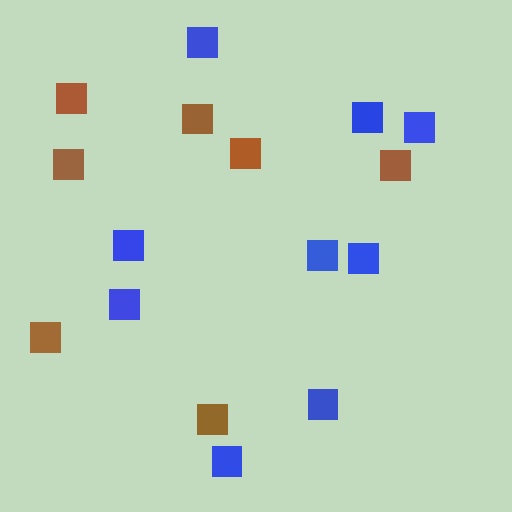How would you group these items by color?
There are 2 groups: one group of blue squares (9) and one group of brown squares (7).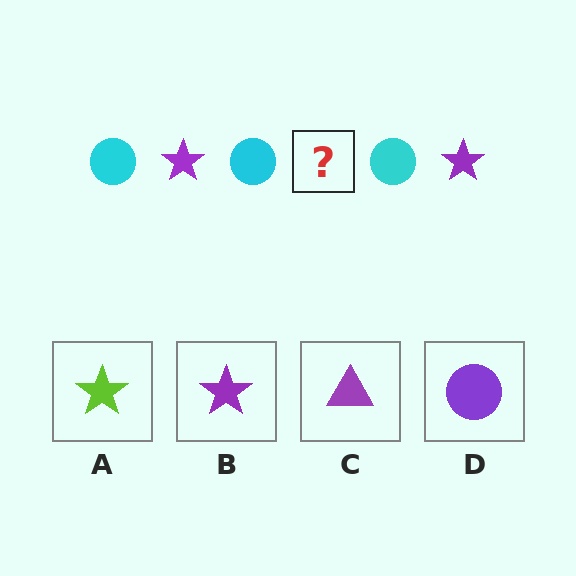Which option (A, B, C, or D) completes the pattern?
B.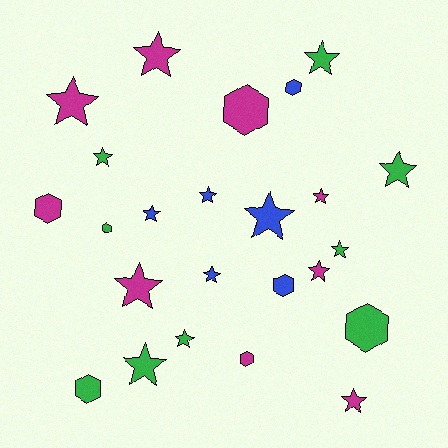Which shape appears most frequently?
Star, with 16 objects.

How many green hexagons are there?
There are 3 green hexagons.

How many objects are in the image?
There are 24 objects.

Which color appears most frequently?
Green, with 9 objects.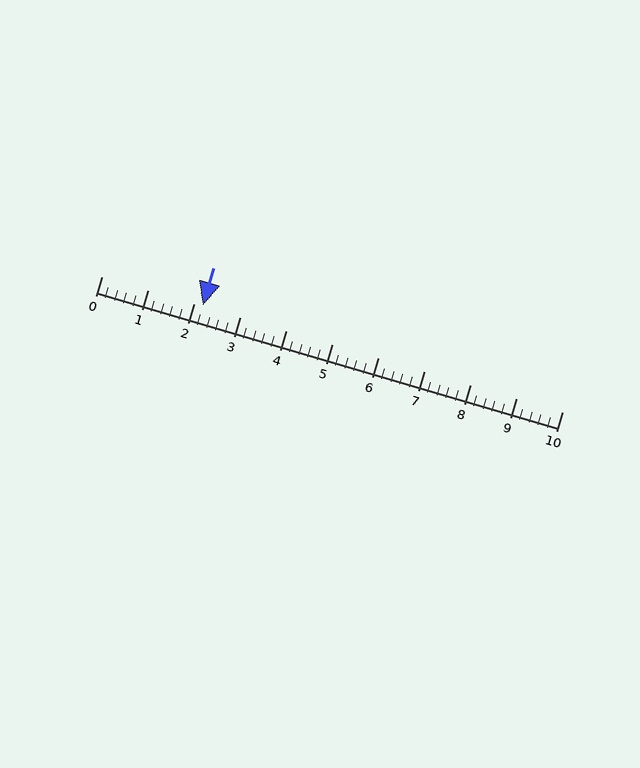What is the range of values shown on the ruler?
The ruler shows values from 0 to 10.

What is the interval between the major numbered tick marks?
The major tick marks are spaced 1 units apart.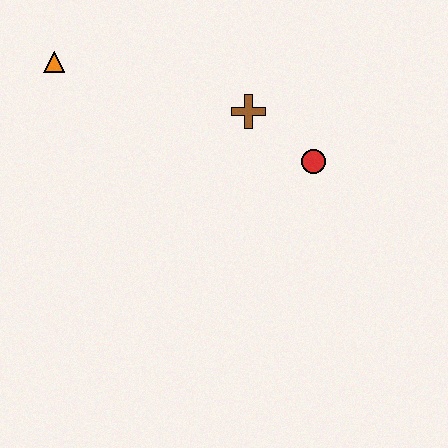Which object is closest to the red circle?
The brown cross is closest to the red circle.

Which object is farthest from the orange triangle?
The red circle is farthest from the orange triangle.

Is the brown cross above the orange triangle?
No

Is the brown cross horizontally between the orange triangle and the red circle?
Yes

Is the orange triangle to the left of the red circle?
Yes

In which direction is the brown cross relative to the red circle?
The brown cross is to the left of the red circle.